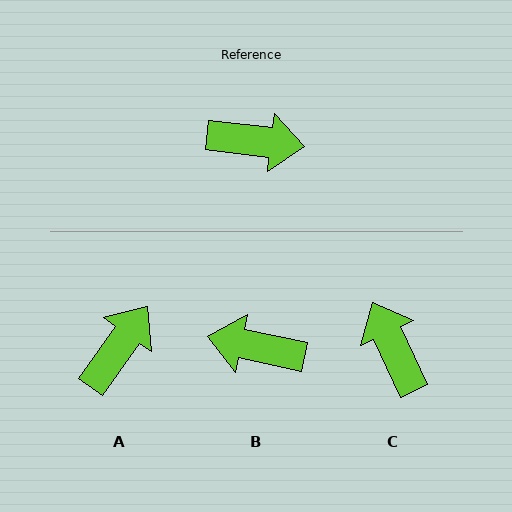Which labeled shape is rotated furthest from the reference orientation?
B, about 175 degrees away.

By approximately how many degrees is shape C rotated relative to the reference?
Approximately 122 degrees counter-clockwise.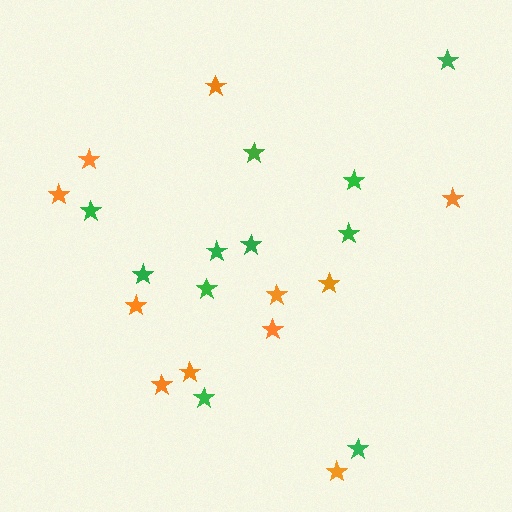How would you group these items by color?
There are 2 groups: one group of green stars (11) and one group of orange stars (11).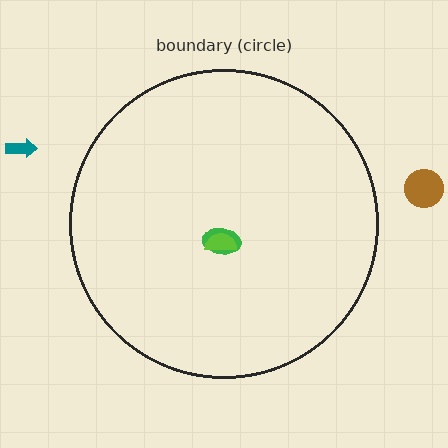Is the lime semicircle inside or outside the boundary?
Inside.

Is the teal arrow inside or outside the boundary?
Outside.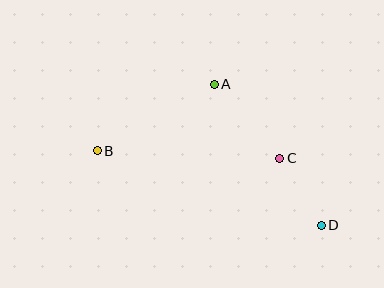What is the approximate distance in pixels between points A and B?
The distance between A and B is approximately 134 pixels.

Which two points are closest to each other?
Points C and D are closest to each other.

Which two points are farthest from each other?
Points B and D are farthest from each other.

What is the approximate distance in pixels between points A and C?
The distance between A and C is approximately 99 pixels.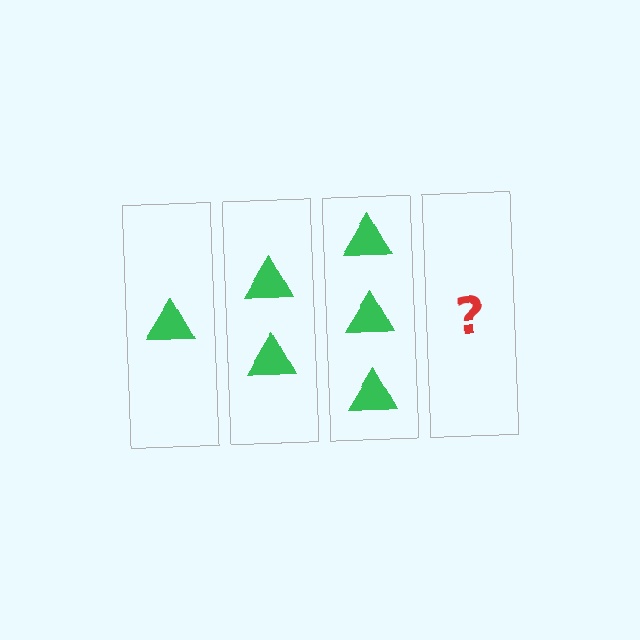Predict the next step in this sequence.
The next step is 4 triangles.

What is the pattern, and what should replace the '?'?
The pattern is that each step adds one more triangle. The '?' should be 4 triangles.